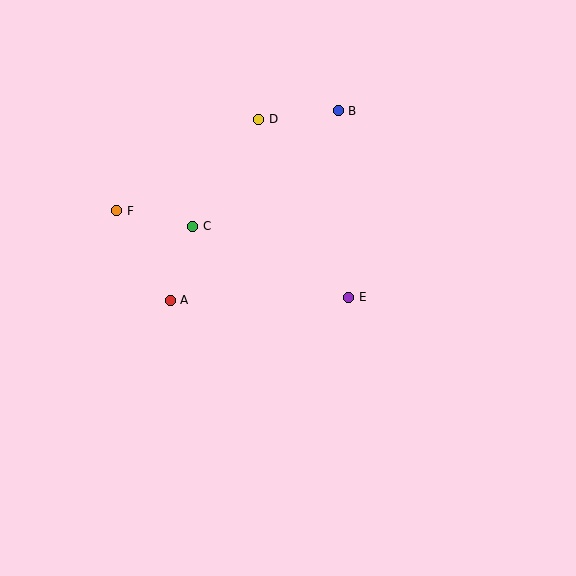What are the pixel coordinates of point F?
Point F is at (117, 211).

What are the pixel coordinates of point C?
Point C is at (193, 226).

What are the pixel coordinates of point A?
Point A is at (170, 300).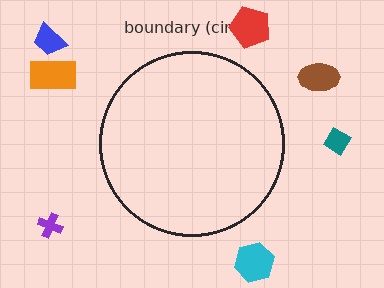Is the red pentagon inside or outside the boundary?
Outside.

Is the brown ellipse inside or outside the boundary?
Outside.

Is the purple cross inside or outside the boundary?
Outside.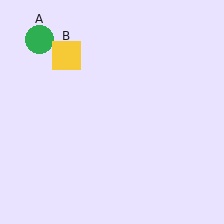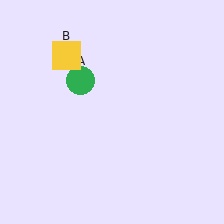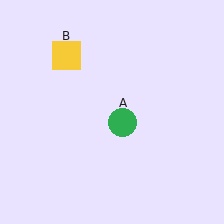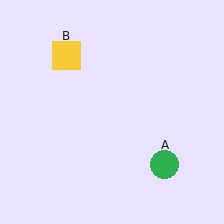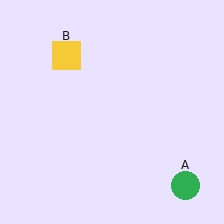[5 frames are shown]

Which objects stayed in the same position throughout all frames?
Yellow square (object B) remained stationary.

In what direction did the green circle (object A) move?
The green circle (object A) moved down and to the right.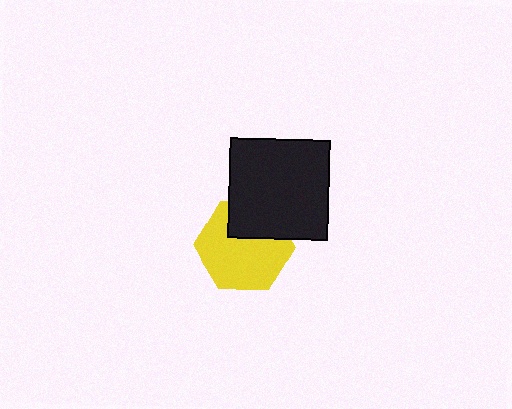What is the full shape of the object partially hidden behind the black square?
The partially hidden object is a yellow hexagon.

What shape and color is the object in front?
The object in front is a black square.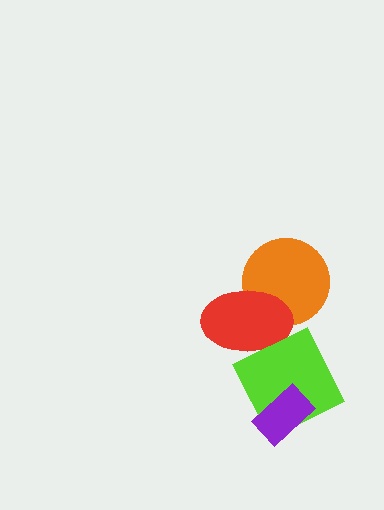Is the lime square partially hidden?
Yes, it is partially covered by another shape.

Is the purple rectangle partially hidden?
No, no other shape covers it.